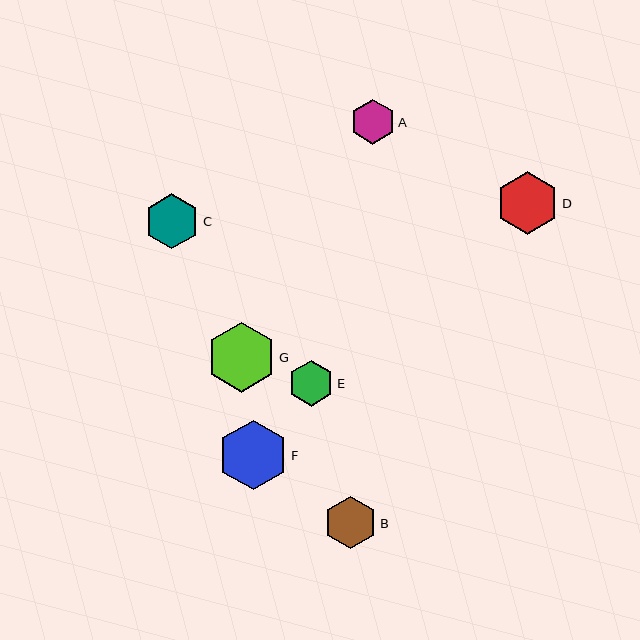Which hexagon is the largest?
Hexagon G is the largest with a size of approximately 70 pixels.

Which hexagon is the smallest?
Hexagon A is the smallest with a size of approximately 45 pixels.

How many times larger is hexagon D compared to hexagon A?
Hexagon D is approximately 1.4 times the size of hexagon A.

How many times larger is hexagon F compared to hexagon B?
Hexagon F is approximately 1.3 times the size of hexagon B.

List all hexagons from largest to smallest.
From largest to smallest: G, F, D, C, B, E, A.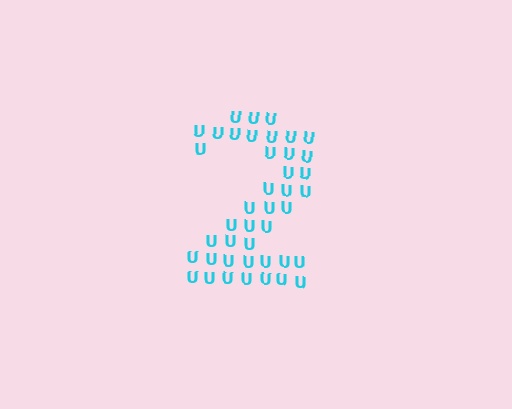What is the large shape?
The large shape is the digit 2.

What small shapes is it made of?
It is made of small letter U's.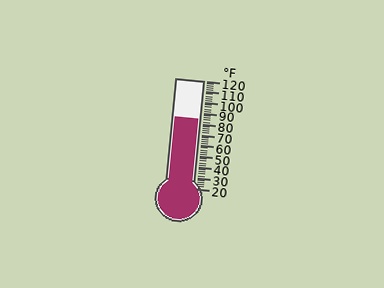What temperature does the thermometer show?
The thermometer shows approximately 84°F.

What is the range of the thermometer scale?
The thermometer scale ranges from 20°F to 120°F.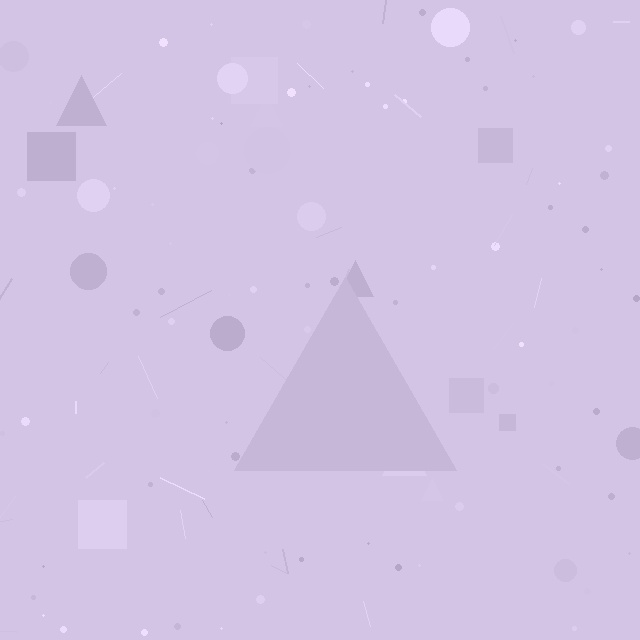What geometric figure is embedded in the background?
A triangle is embedded in the background.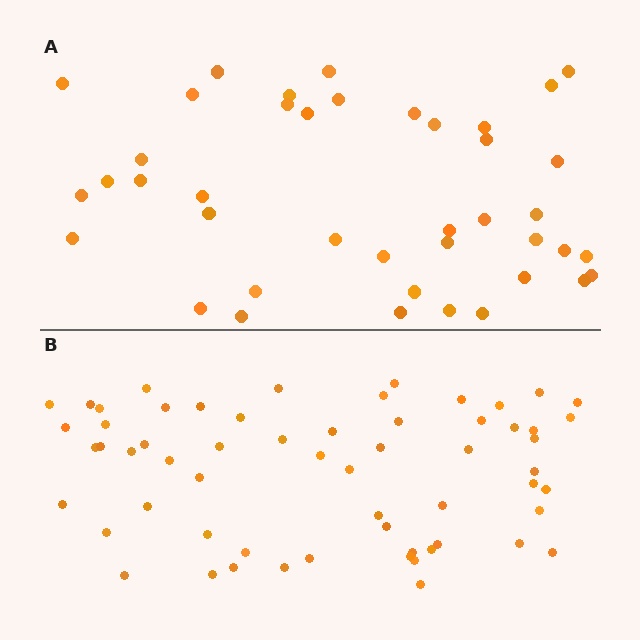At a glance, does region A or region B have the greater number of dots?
Region B (the bottom region) has more dots.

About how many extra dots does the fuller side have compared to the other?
Region B has approximately 20 more dots than region A.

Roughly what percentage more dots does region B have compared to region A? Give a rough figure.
About 45% more.